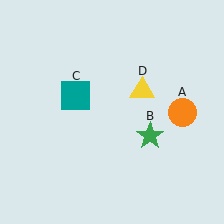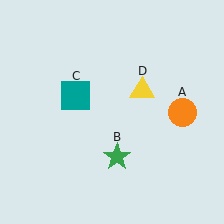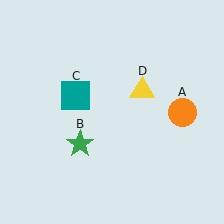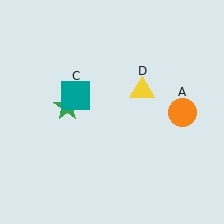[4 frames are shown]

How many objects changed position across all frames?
1 object changed position: green star (object B).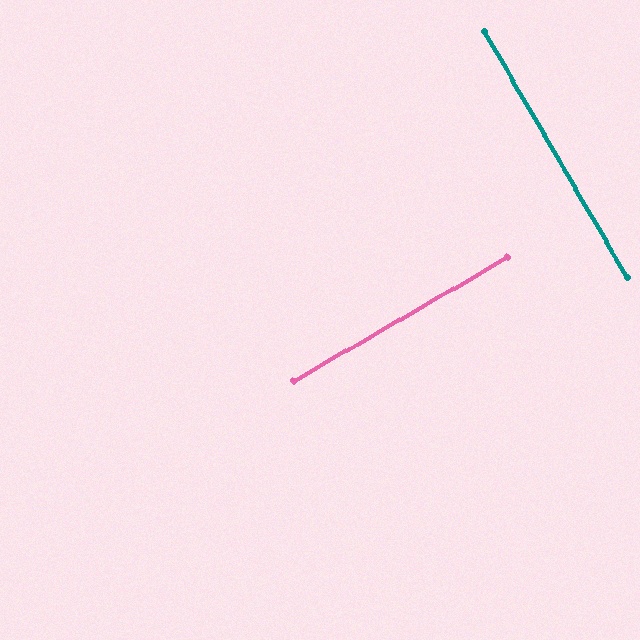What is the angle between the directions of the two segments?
Approximately 90 degrees.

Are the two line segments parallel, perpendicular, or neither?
Perpendicular — they meet at approximately 90°.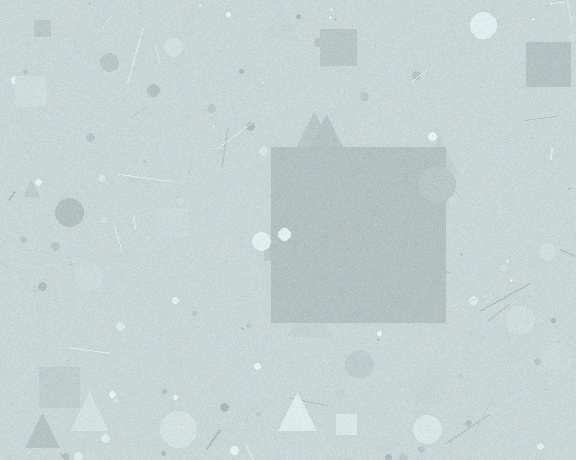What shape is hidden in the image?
A square is hidden in the image.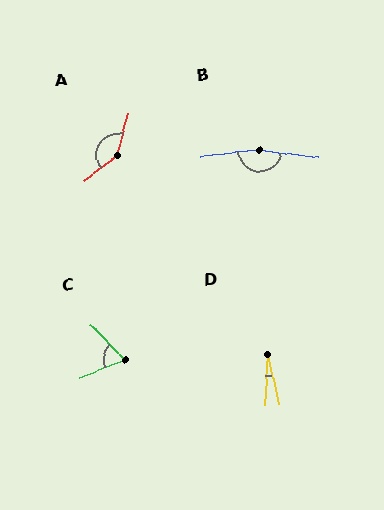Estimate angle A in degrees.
Approximately 143 degrees.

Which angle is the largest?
B, at approximately 166 degrees.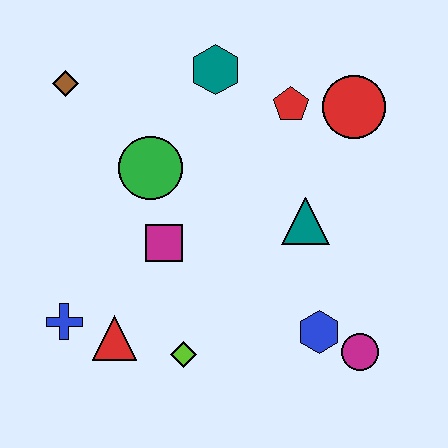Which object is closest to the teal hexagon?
The red pentagon is closest to the teal hexagon.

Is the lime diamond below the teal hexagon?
Yes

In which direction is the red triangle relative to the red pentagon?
The red triangle is below the red pentagon.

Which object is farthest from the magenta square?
The red circle is farthest from the magenta square.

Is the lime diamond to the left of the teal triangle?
Yes